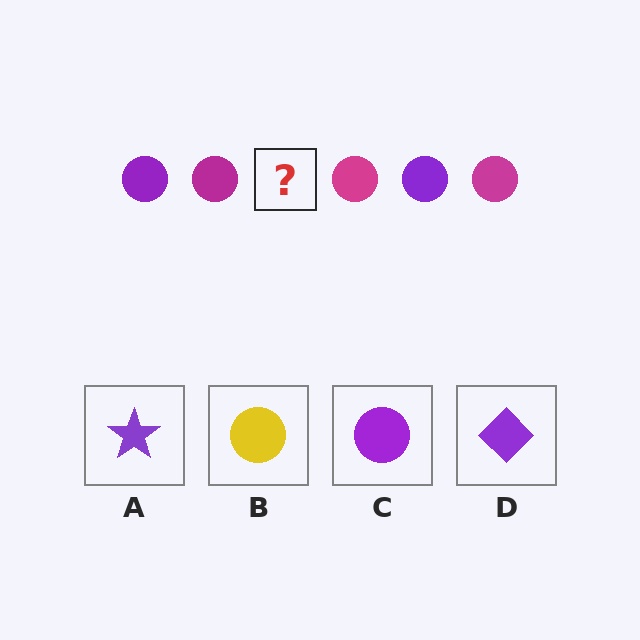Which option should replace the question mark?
Option C.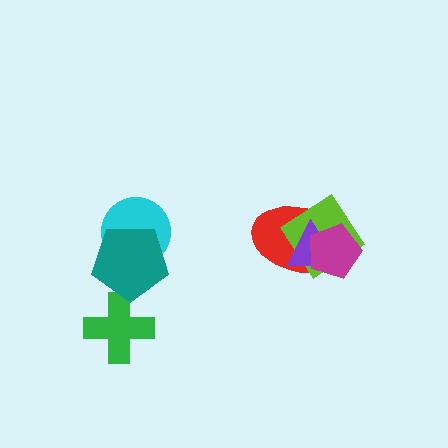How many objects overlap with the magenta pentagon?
3 objects overlap with the magenta pentagon.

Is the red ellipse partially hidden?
Yes, it is partially covered by another shape.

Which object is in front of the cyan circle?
The teal pentagon is in front of the cyan circle.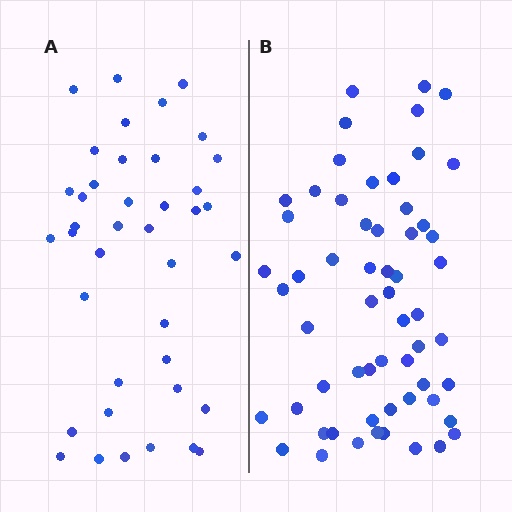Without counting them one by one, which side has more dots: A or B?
Region B (the right region) has more dots.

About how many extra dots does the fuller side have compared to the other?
Region B has approximately 20 more dots than region A.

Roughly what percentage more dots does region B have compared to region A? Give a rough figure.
About 50% more.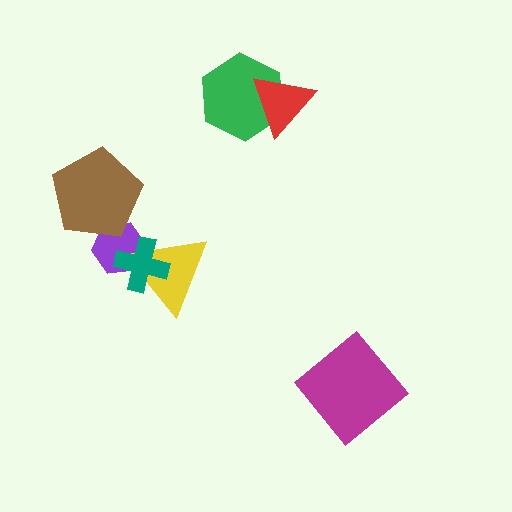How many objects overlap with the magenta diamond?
0 objects overlap with the magenta diamond.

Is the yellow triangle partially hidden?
Yes, it is partially covered by another shape.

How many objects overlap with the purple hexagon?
3 objects overlap with the purple hexagon.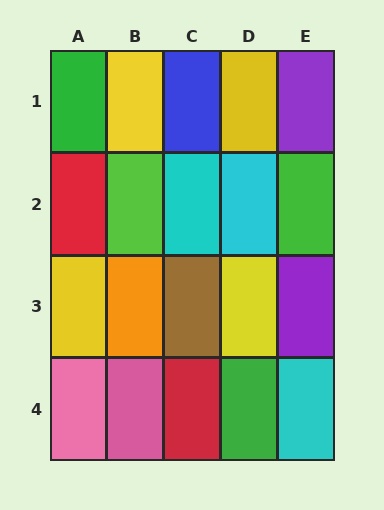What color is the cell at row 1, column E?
Purple.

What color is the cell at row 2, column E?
Green.